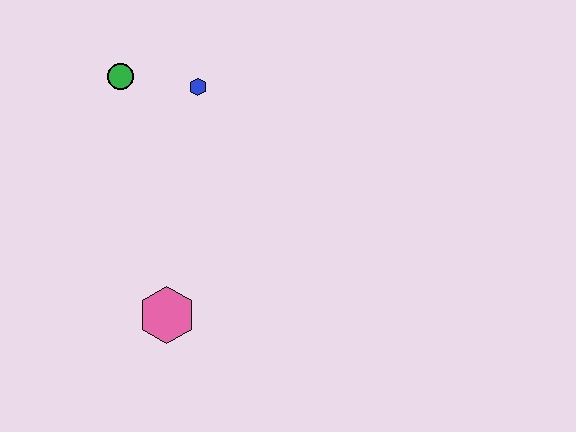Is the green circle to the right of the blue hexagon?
No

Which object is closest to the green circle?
The blue hexagon is closest to the green circle.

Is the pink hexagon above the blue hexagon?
No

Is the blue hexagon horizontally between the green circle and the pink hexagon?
No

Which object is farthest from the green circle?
The pink hexagon is farthest from the green circle.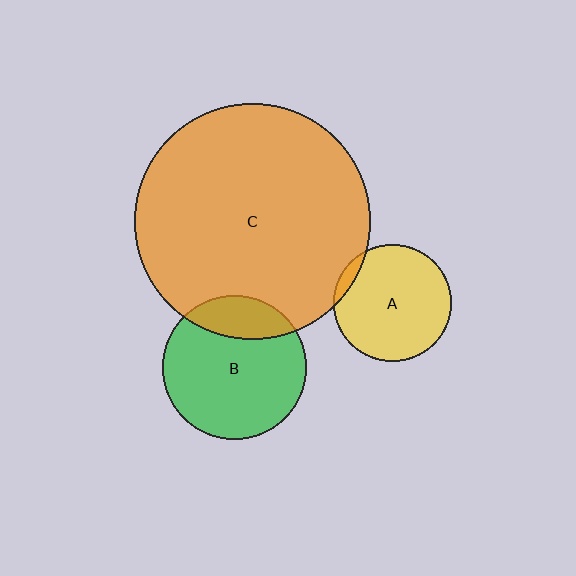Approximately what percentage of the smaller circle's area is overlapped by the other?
Approximately 5%.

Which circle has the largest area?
Circle C (orange).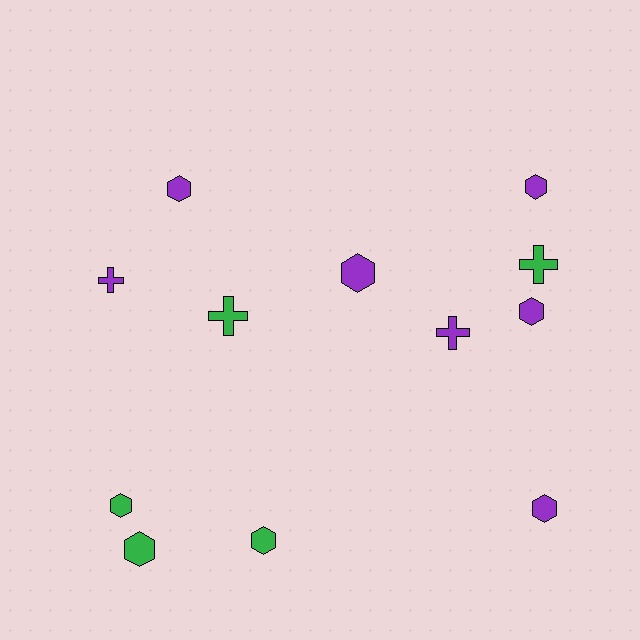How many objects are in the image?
There are 12 objects.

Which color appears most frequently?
Purple, with 7 objects.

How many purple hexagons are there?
There are 5 purple hexagons.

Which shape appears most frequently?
Hexagon, with 8 objects.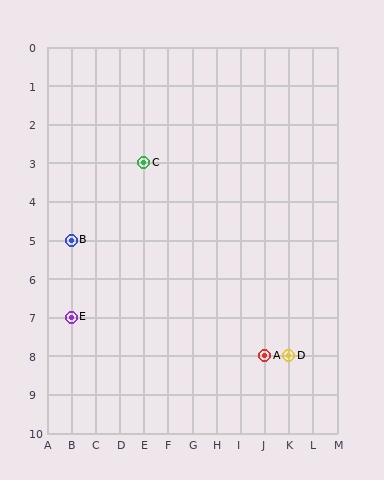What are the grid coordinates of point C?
Point C is at grid coordinates (E, 3).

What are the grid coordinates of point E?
Point E is at grid coordinates (B, 7).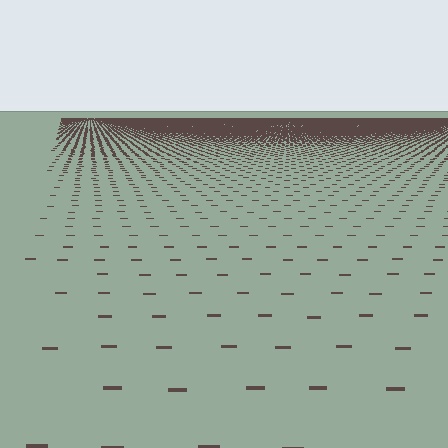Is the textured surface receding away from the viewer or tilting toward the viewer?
The surface is receding away from the viewer. Texture elements get smaller and denser toward the top.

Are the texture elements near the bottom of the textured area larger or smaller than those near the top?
Larger. Near the bottom, elements are closer to the viewer and appear at a bigger on-screen size.